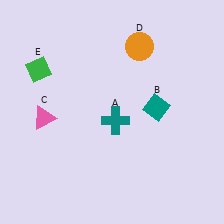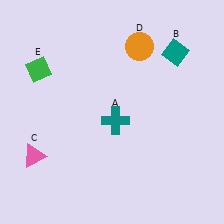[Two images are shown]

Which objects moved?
The objects that moved are: the teal diamond (B), the pink triangle (C).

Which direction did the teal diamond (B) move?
The teal diamond (B) moved up.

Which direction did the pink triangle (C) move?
The pink triangle (C) moved down.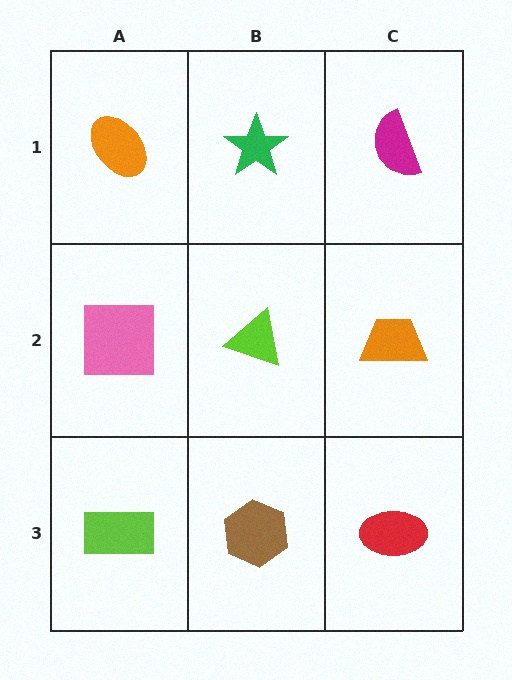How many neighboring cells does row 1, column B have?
3.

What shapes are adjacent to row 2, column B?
A green star (row 1, column B), a brown hexagon (row 3, column B), a pink square (row 2, column A), an orange trapezoid (row 2, column C).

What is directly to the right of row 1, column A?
A green star.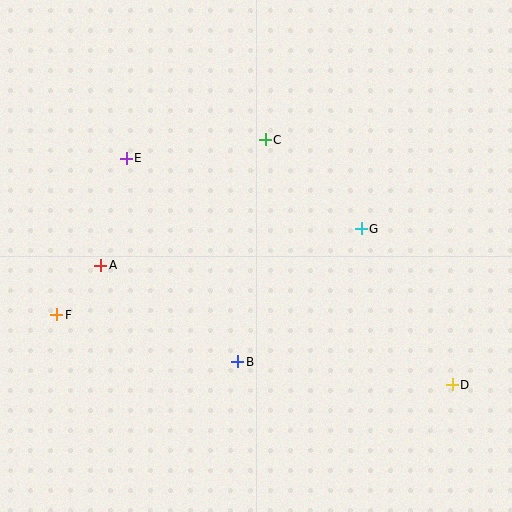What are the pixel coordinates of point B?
Point B is at (238, 362).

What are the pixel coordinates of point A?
Point A is at (101, 265).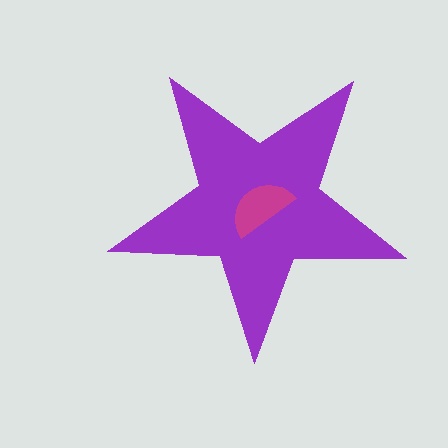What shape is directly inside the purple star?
The magenta semicircle.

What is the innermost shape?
The magenta semicircle.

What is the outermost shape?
The purple star.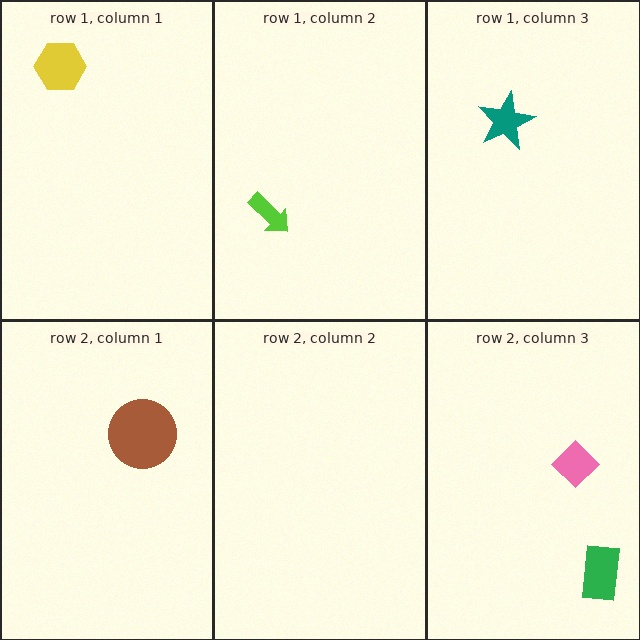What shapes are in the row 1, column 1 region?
The yellow hexagon.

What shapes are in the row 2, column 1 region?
The brown circle.